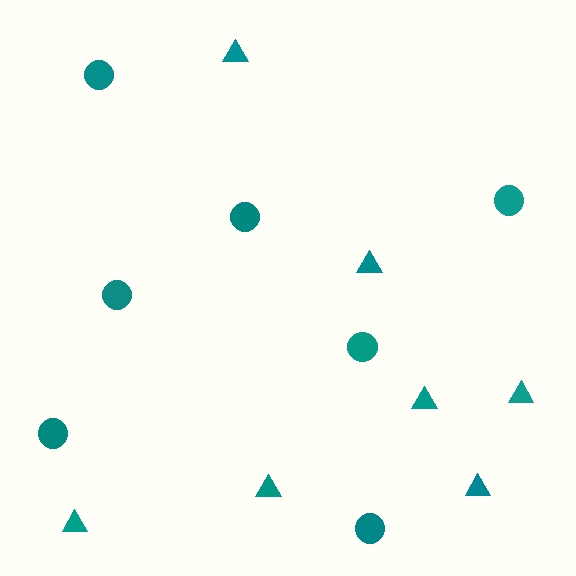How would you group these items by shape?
There are 2 groups: one group of triangles (7) and one group of circles (7).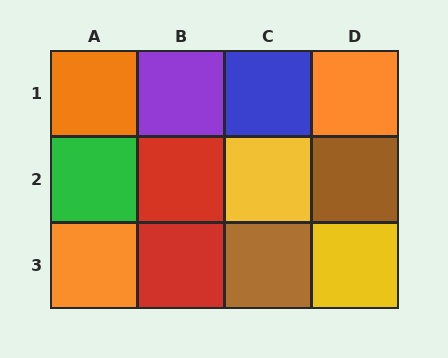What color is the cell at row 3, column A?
Orange.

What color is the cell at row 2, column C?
Yellow.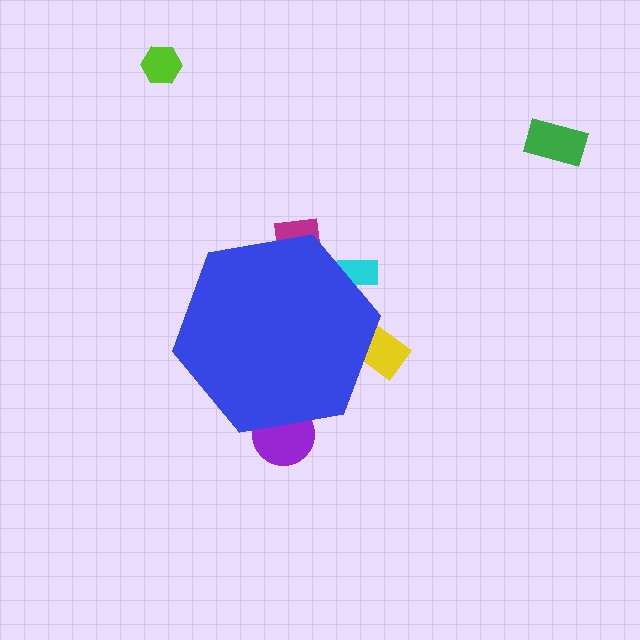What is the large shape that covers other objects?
A blue hexagon.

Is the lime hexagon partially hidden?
No, the lime hexagon is fully visible.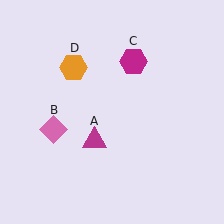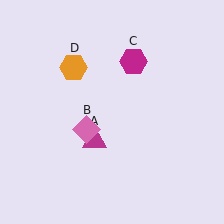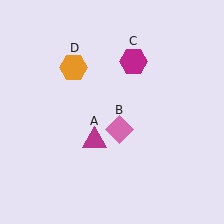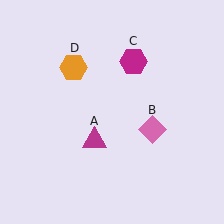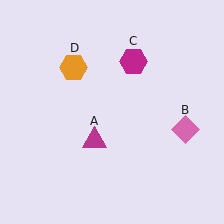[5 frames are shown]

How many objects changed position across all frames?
1 object changed position: pink diamond (object B).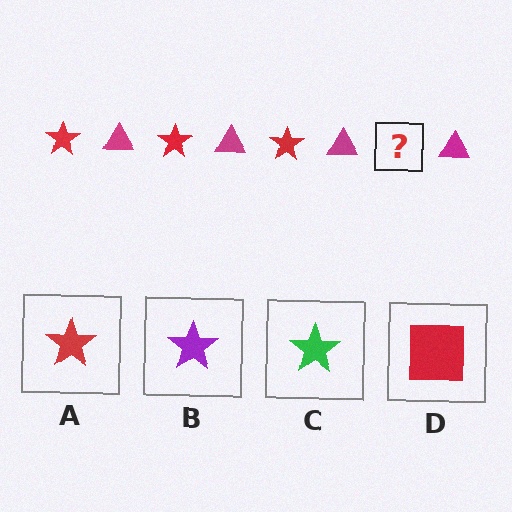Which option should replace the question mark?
Option A.